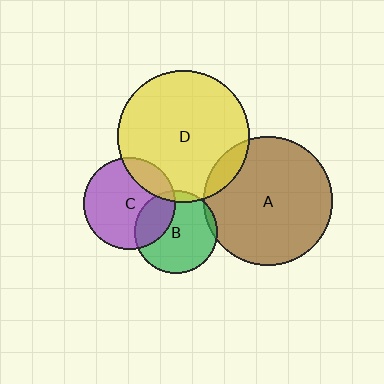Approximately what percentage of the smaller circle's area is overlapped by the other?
Approximately 30%.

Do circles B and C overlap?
Yes.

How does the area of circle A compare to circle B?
Approximately 2.4 times.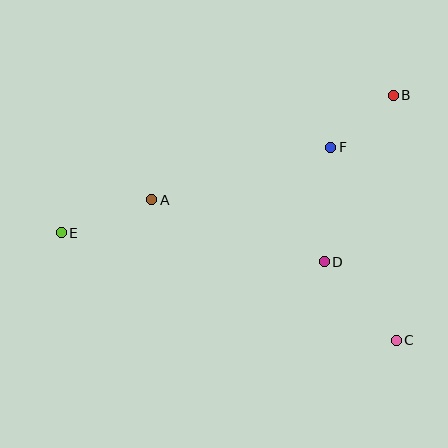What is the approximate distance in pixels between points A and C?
The distance between A and C is approximately 282 pixels.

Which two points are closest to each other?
Points B and F are closest to each other.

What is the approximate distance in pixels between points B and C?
The distance between B and C is approximately 245 pixels.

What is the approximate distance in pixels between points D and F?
The distance between D and F is approximately 115 pixels.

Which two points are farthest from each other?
Points B and E are farthest from each other.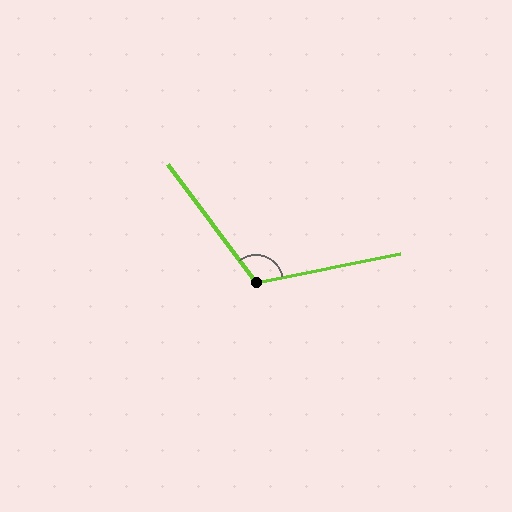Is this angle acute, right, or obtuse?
It is obtuse.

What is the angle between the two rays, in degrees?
Approximately 116 degrees.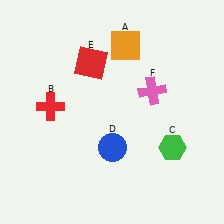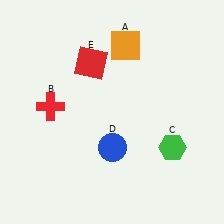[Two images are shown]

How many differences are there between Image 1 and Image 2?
There is 1 difference between the two images.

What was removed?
The pink cross (F) was removed in Image 2.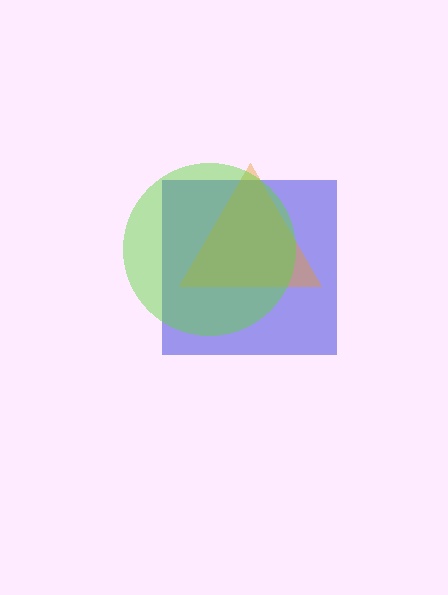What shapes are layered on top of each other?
The layered shapes are: a blue square, an orange triangle, a lime circle.